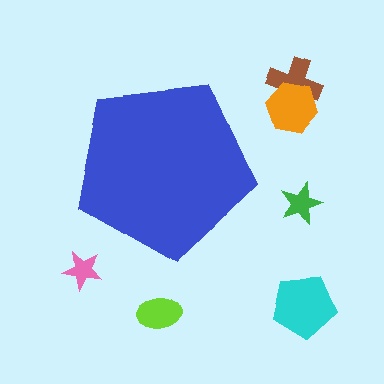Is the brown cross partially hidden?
No, the brown cross is fully visible.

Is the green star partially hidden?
No, the green star is fully visible.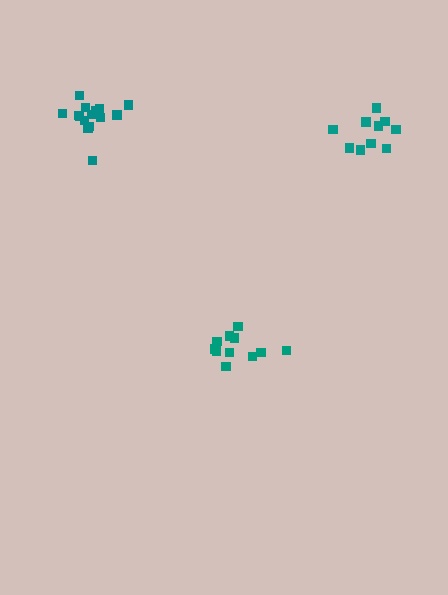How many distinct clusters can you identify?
There are 3 distinct clusters.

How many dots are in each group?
Group 1: 11 dots, Group 2: 15 dots, Group 3: 10 dots (36 total).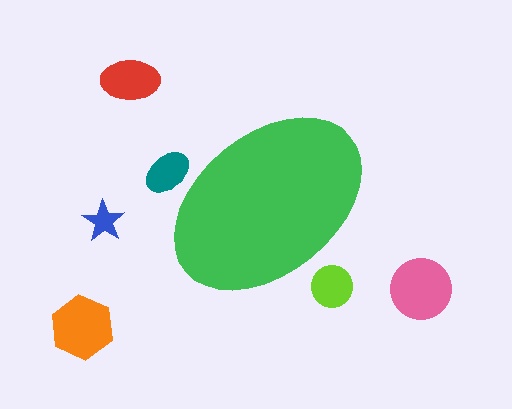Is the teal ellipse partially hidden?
Yes, the teal ellipse is partially hidden behind the green ellipse.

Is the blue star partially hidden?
No, the blue star is fully visible.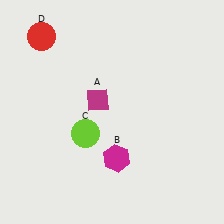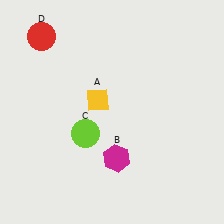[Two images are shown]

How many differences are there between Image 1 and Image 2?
There is 1 difference between the two images.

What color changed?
The diamond (A) changed from magenta in Image 1 to yellow in Image 2.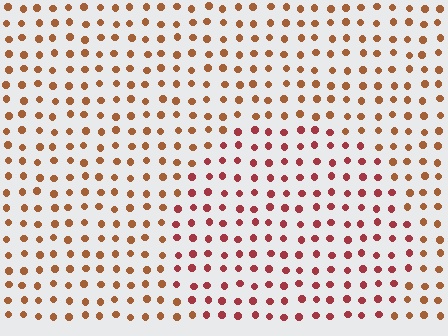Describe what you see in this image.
The image is filled with small brown elements in a uniform arrangement. A circle-shaped region is visible where the elements are tinted to a slightly different hue, forming a subtle color boundary.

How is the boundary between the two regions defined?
The boundary is defined purely by a slight shift in hue (about 30 degrees). Spacing, size, and orientation are identical on both sides.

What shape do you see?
I see a circle.